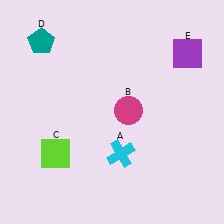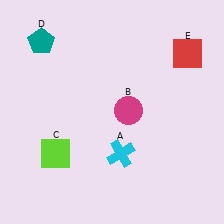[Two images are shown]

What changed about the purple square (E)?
In Image 1, E is purple. In Image 2, it changed to red.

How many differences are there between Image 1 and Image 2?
There is 1 difference between the two images.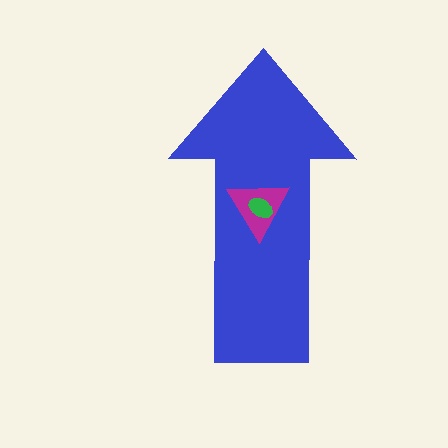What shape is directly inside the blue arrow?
The magenta triangle.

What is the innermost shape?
The green ellipse.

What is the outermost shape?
The blue arrow.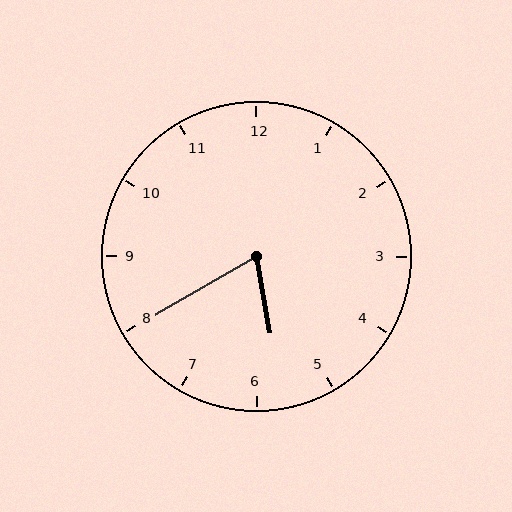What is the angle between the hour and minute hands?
Approximately 70 degrees.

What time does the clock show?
5:40.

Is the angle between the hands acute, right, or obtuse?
It is acute.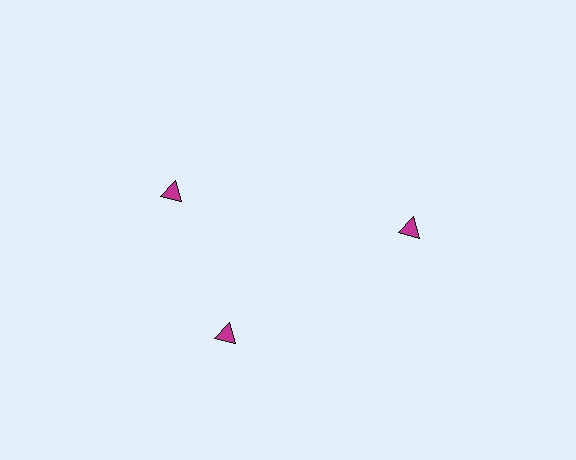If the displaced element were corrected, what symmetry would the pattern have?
It would have 3-fold rotational symmetry — the pattern would map onto itself every 120 degrees.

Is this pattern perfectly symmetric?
No. The 3 magenta triangles are arranged in a ring, but one element near the 11 o'clock position is rotated out of alignment along the ring, breaking the 3-fold rotational symmetry.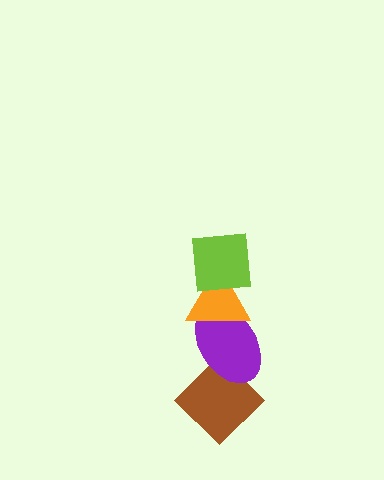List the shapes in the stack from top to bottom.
From top to bottom: the lime square, the orange triangle, the purple ellipse, the brown diamond.